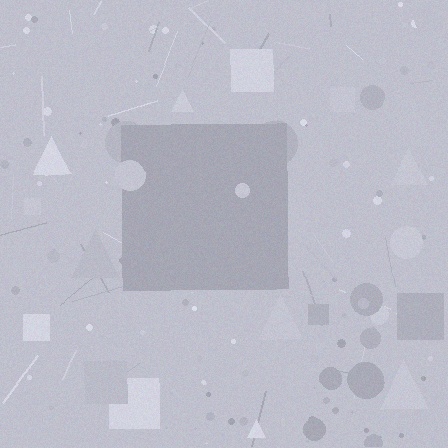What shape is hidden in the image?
A square is hidden in the image.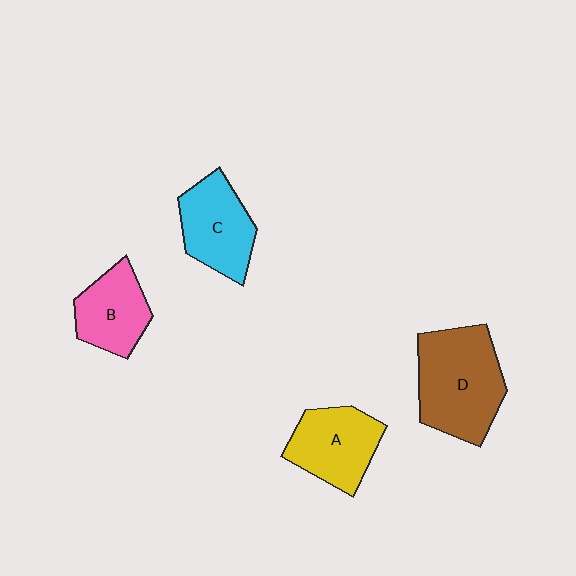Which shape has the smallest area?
Shape B (pink).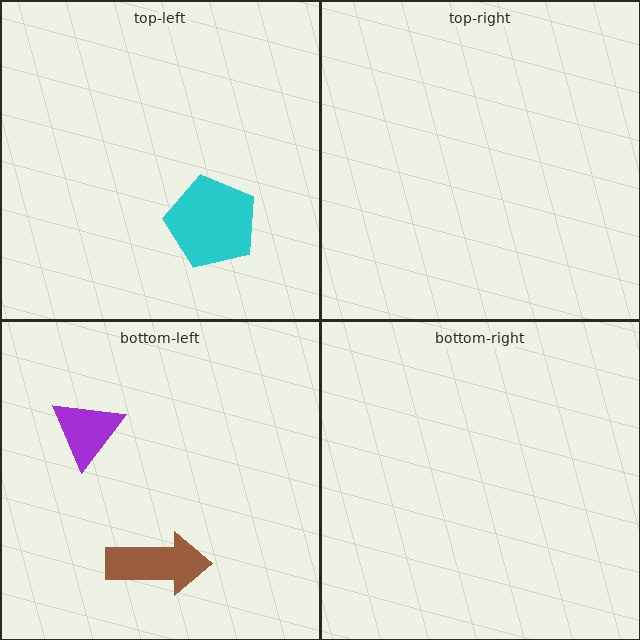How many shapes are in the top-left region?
1.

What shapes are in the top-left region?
The cyan pentagon.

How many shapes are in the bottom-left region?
2.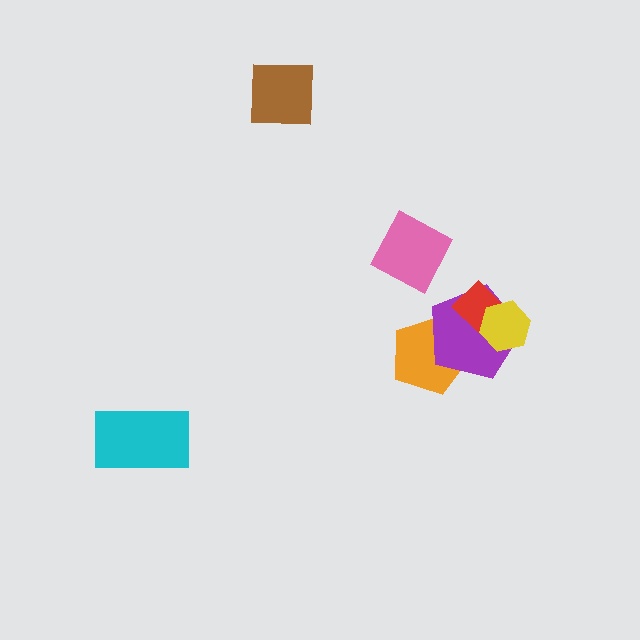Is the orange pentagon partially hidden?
Yes, it is partially covered by another shape.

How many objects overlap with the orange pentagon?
1 object overlaps with the orange pentagon.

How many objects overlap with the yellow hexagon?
2 objects overlap with the yellow hexagon.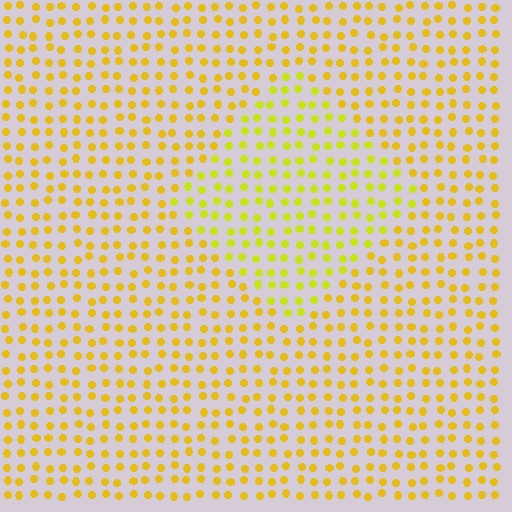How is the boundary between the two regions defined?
The boundary is defined purely by a slight shift in hue (about 21 degrees). Spacing, size, and orientation are identical on both sides.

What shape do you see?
I see a diamond.